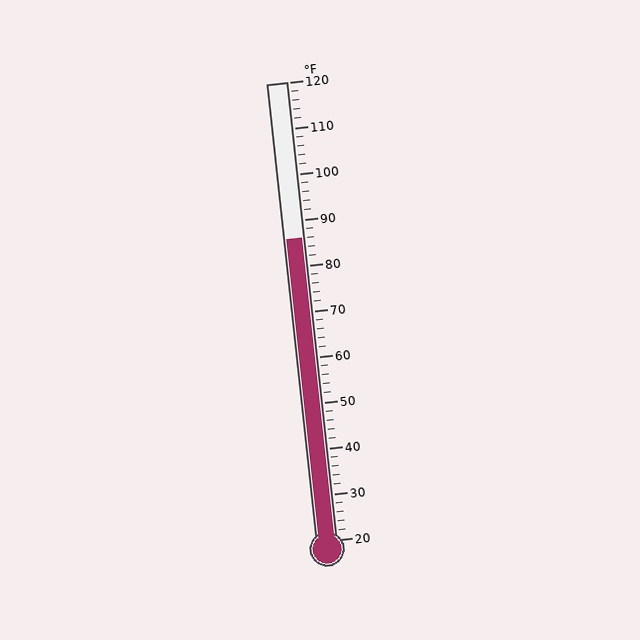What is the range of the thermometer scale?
The thermometer scale ranges from 20°F to 120°F.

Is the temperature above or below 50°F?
The temperature is above 50°F.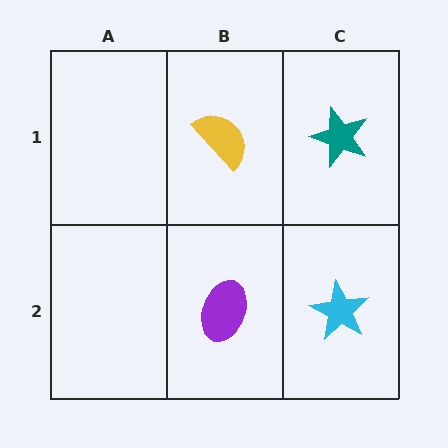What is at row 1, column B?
A yellow semicircle.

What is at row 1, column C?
A teal star.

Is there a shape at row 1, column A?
No, that cell is empty.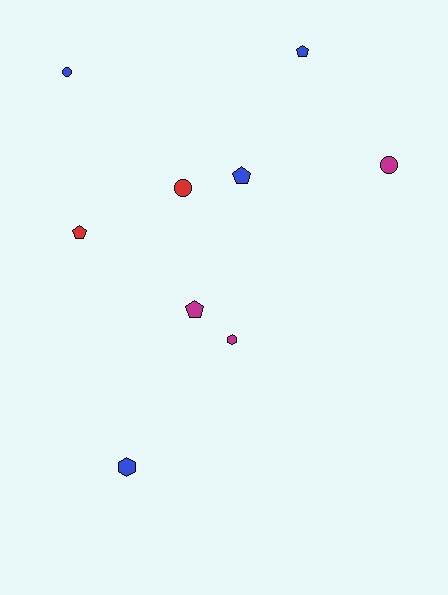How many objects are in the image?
There are 9 objects.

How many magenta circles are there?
There is 1 magenta circle.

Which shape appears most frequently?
Pentagon, with 4 objects.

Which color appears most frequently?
Blue, with 4 objects.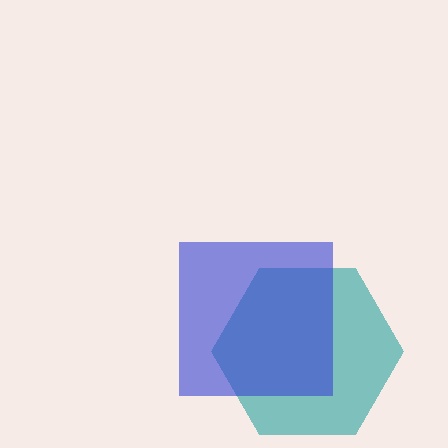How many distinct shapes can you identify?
There are 2 distinct shapes: a teal hexagon, a blue square.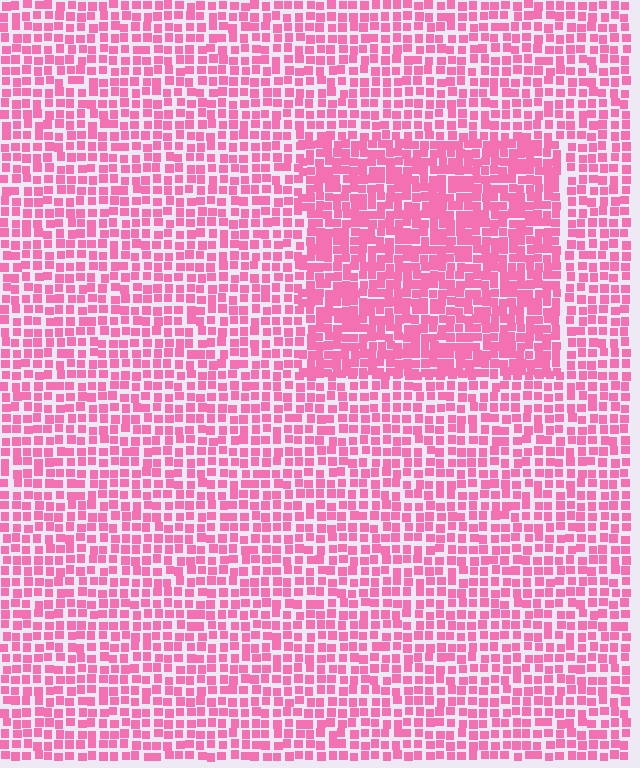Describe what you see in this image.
The image contains small pink elements arranged at two different densities. A rectangle-shaped region is visible where the elements are more densely packed than the surrounding area.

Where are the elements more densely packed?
The elements are more densely packed inside the rectangle boundary.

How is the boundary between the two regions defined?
The boundary is defined by a change in element density (approximately 1.5x ratio). All elements are the same color, size, and shape.